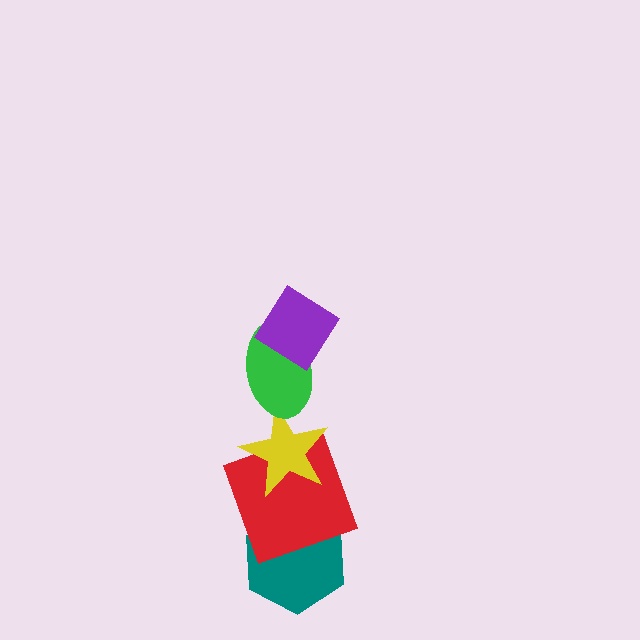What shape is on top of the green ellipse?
The purple diamond is on top of the green ellipse.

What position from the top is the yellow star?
The yellow star is 3rd from the top.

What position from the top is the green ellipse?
The green ellipse is 2nd from the top.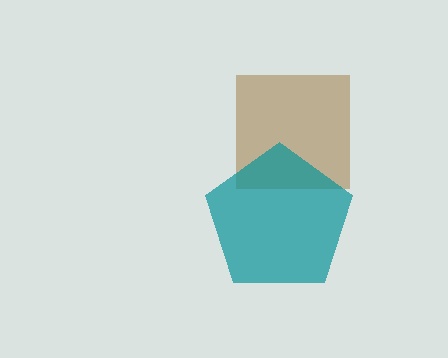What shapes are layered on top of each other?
The layered shapes are: a brown square, a teal pentagon.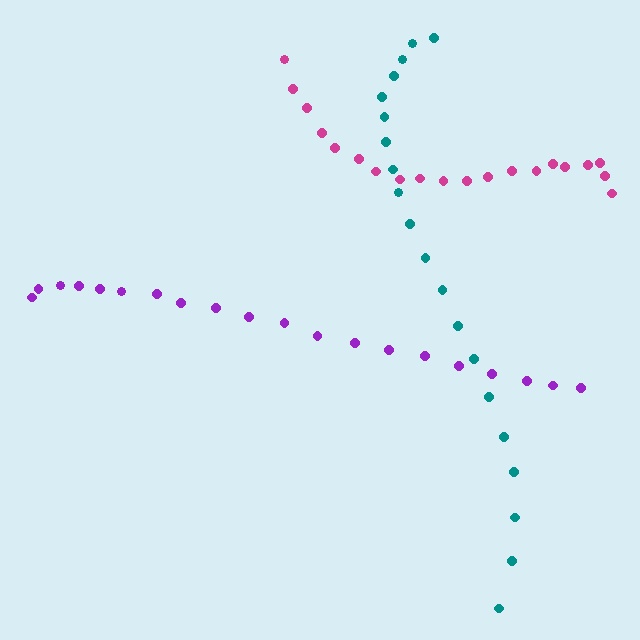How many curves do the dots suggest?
There are 3 distinct paths.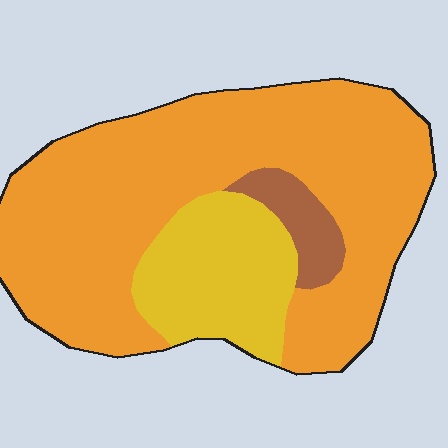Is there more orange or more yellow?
Orange.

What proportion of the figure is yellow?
Yellow takes up about one fifth (1/5) of the figure.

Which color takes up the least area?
Brown, at roughly 5%.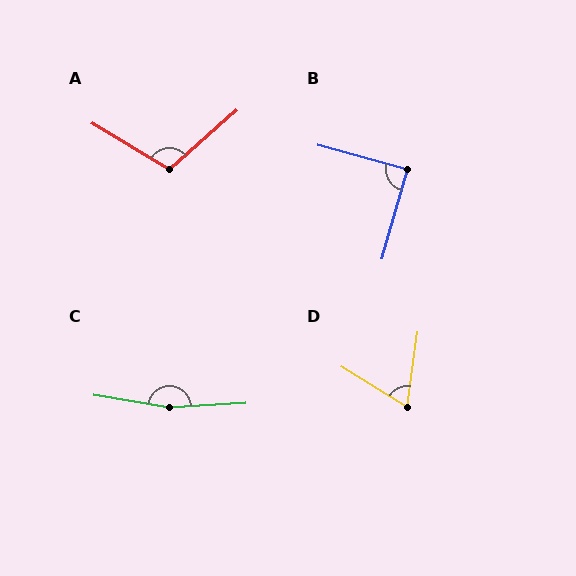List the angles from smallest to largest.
D (66°), B (89°), A (107°), C (167°).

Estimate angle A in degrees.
Approximately 107 degrees.